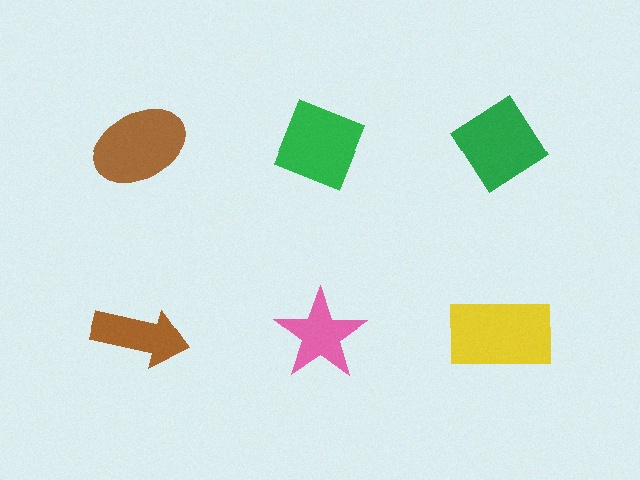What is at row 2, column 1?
A brown arrow.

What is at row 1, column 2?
A green diamond.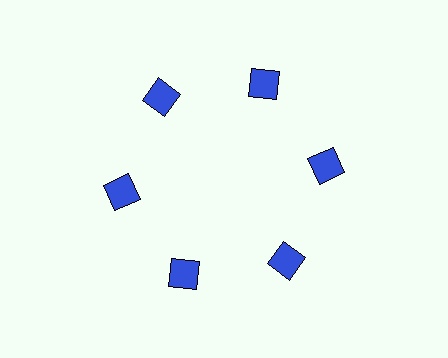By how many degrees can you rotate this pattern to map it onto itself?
The pattern maps onto itself every 60 degrees of rotation.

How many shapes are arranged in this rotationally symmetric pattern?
There are 6 shapes, arranged in 6 groups of 1.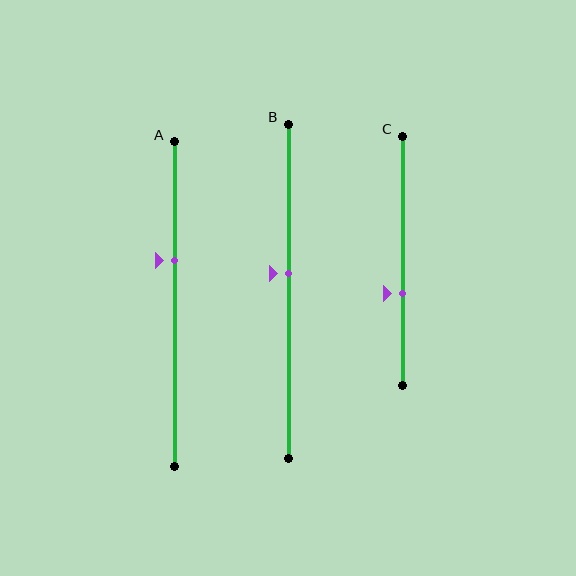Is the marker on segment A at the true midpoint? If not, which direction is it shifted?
No, the marker on segment A is shifted upward by about 13% of the segment length.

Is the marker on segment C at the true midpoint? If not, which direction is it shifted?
No, the marker on segment C is shifted downward by about 13% of the segment length.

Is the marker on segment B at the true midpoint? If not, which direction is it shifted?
No, the marker on segment B is shifted upward by about 5% of the segment length.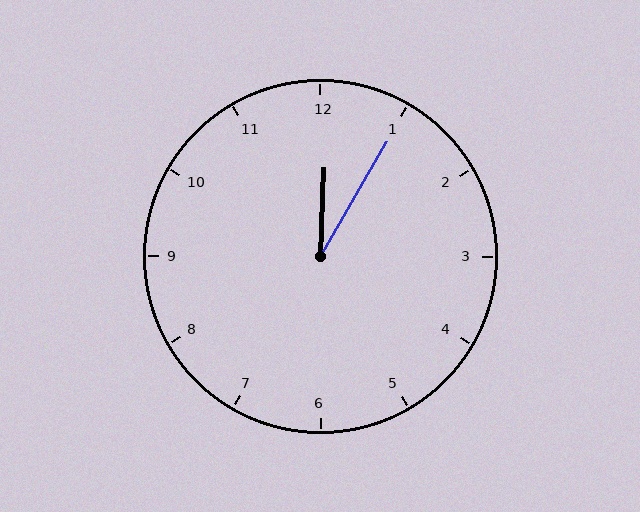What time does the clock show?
12:05.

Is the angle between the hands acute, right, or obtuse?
It is acute.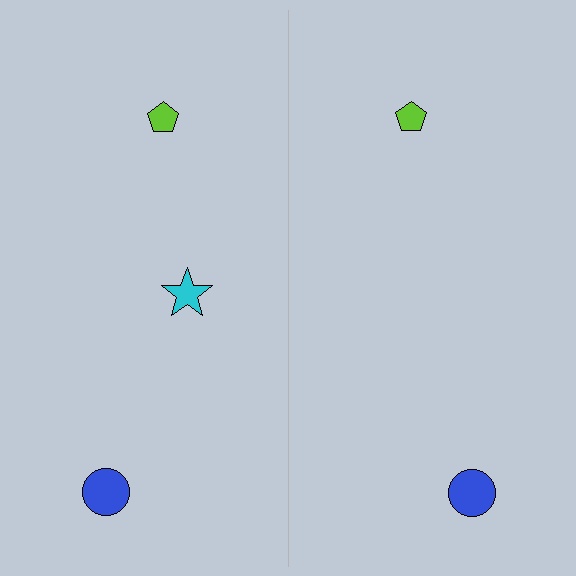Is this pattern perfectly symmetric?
No, the pattern is not perfectly symmetric. A cyan star is missing from the right side.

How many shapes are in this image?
There are 5 shapes in this image.